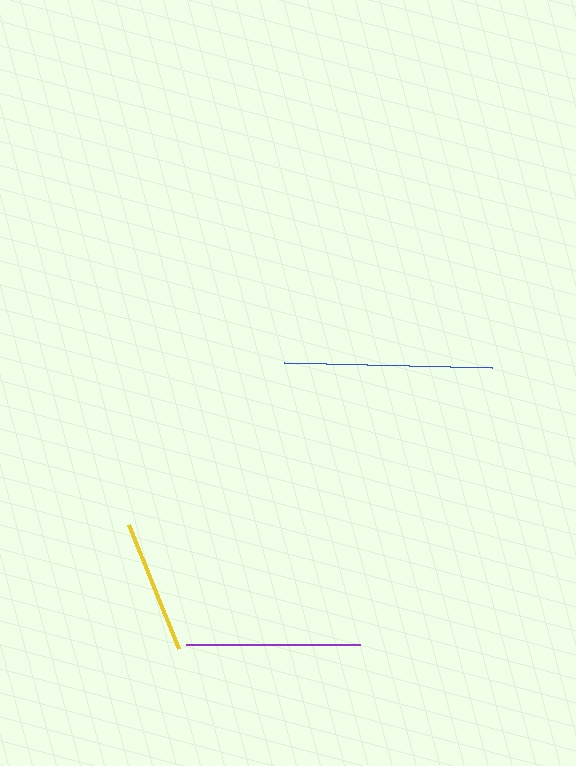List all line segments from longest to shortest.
From longest to shortest: blue, purple, yellow.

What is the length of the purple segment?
The purple segment is approximately 174 pixels long.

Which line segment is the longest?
The blue line is the longest at approximately 209 pixels.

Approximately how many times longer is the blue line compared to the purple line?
The blue line is approximately 1.2 times the length of the purple line.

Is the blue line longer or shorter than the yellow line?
The blue line is longer than the yellow line.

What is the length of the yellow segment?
The yellow segment is approximately 134 pixels long.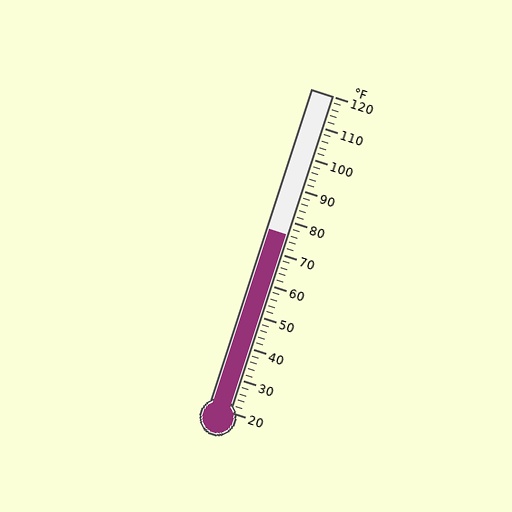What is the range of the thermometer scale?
The thermometer scale ranges from 20°F to 120°F.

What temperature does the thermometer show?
The thermometer shows approximately 76°F.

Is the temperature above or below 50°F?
The temperature is above 50°F.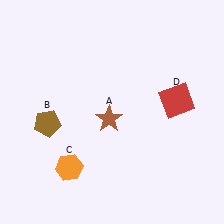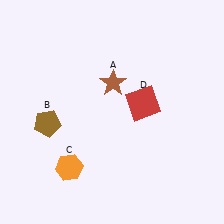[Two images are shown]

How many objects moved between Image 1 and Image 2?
2 objects moved between the two images.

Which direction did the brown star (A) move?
The brown star (A) moved up.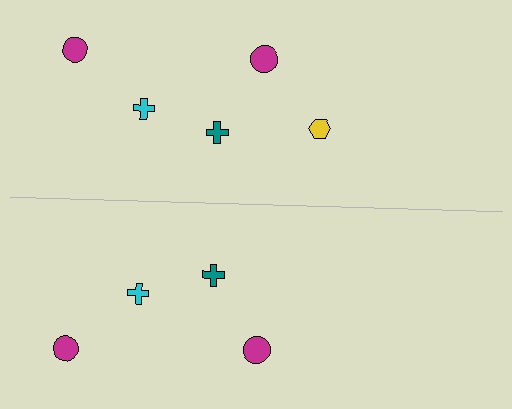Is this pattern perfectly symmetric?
No, the pattern is not perfectly symmetric. A yellow hexagon is missing from the bottom side.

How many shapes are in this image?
There are 9 shapes in this image.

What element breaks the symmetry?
A yellow hexagon is missing from the bottom side.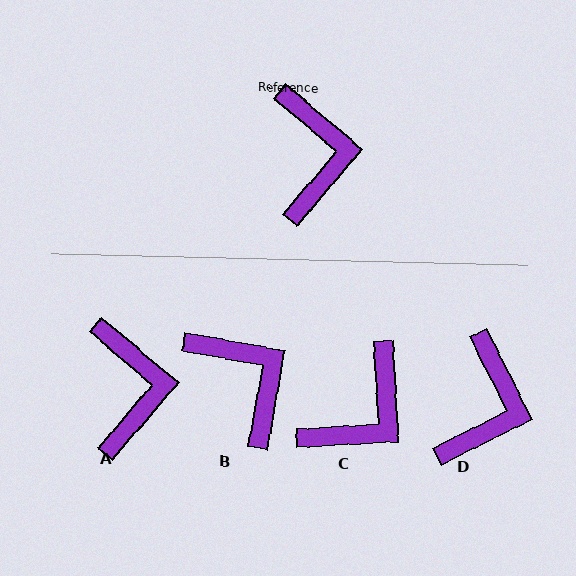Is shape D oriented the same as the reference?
No, it is off by about 22 degrees.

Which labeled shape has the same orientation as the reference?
A.